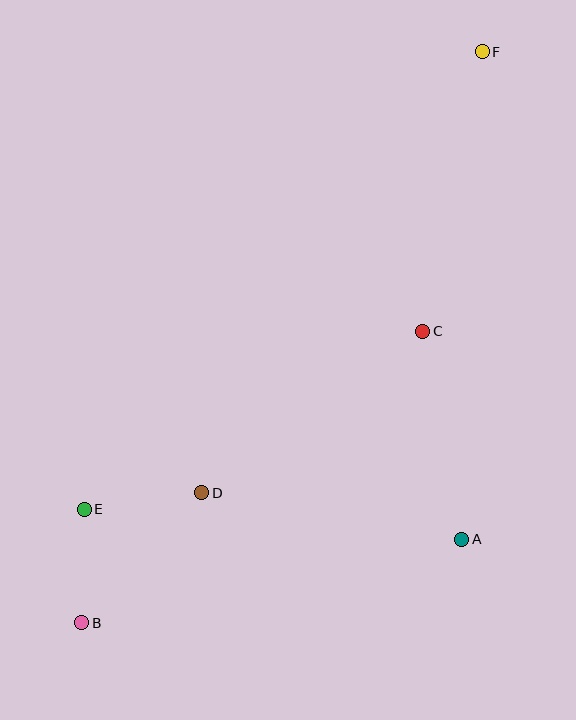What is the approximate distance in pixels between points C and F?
The distance between C and F is approximately 286 pixels.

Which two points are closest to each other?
Points B and E are closest to each other.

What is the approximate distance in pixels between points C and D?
The distance between C and D is approximately 274 pixels.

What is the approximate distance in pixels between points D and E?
The distance between D and E is approximately 119 pixels.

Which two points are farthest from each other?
Points B and F are farthest from each other.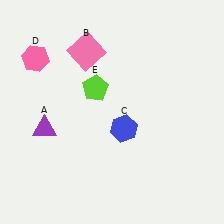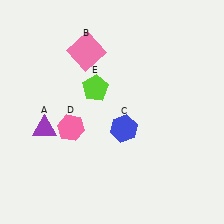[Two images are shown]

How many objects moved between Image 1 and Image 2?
1 object moved between the two images.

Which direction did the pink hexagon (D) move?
The pink hexagon (D) moved down.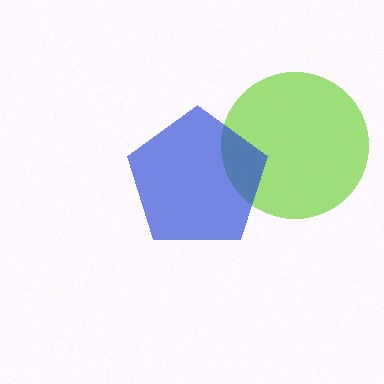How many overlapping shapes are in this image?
There are 2 overlapping shapes in the image.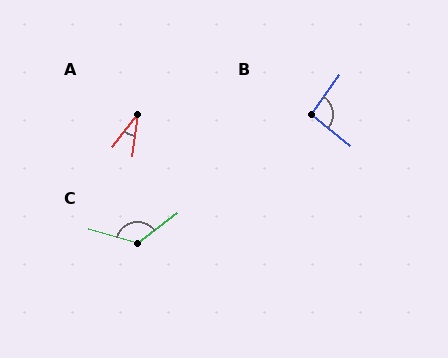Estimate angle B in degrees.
Approximately 95 degrees.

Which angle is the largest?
C, at approximately 127 degrees.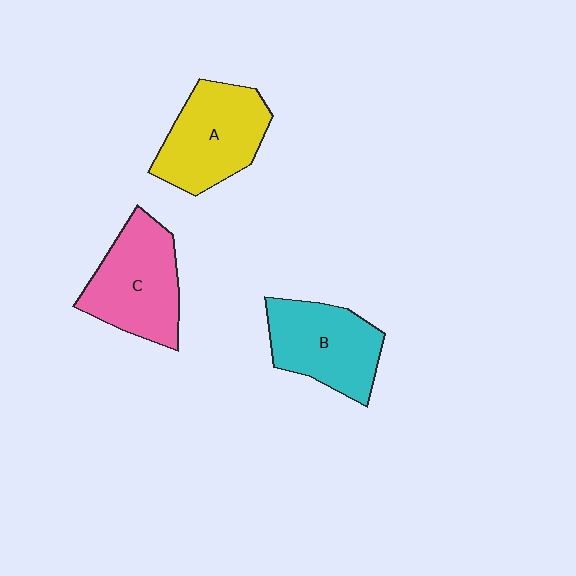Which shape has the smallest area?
Shape B (cyan).